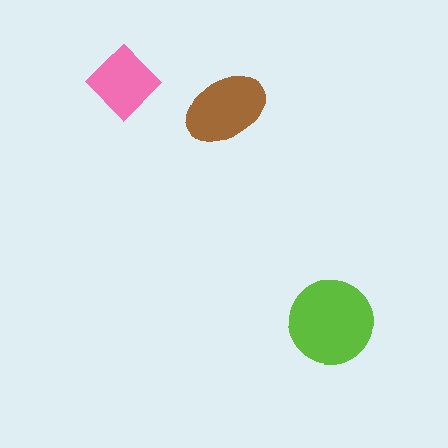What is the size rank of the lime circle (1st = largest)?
1st.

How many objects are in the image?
There are 3 objects in the image.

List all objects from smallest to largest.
The pink diamond, the brown ellipse, the lime circle.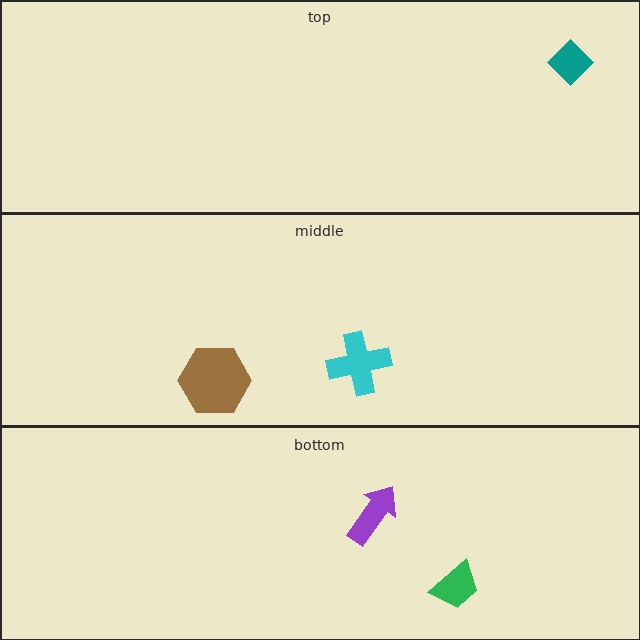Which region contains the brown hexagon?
The middle region.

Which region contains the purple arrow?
The bottom region.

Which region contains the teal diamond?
The top region.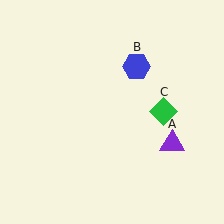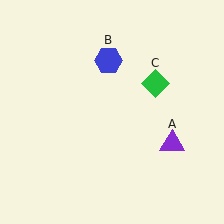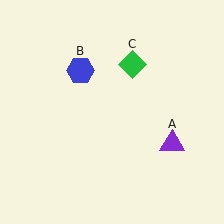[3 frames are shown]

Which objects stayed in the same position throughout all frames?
Purple triangle (object A) remained stationary.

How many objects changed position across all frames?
2 objects changed position: blue hexagon (object B), green diamond (object C).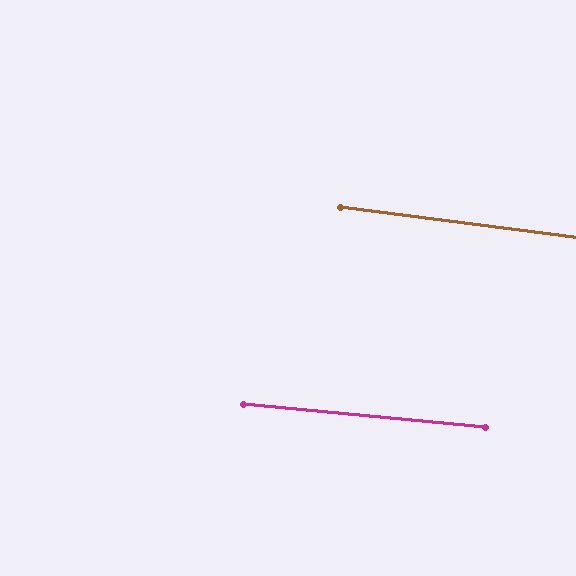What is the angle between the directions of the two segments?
Approximately 2 degrees.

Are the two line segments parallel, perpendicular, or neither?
Parallel — their directions differ by only 1.8°.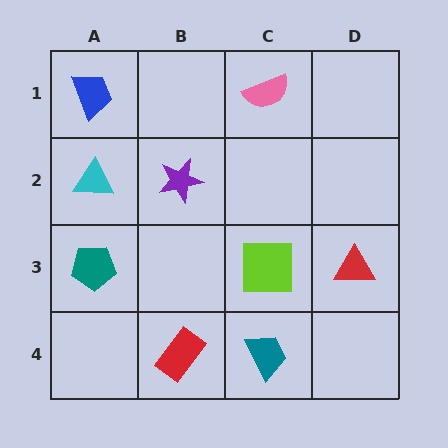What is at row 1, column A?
A blue trapezoid.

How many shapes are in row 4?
2 shapes.